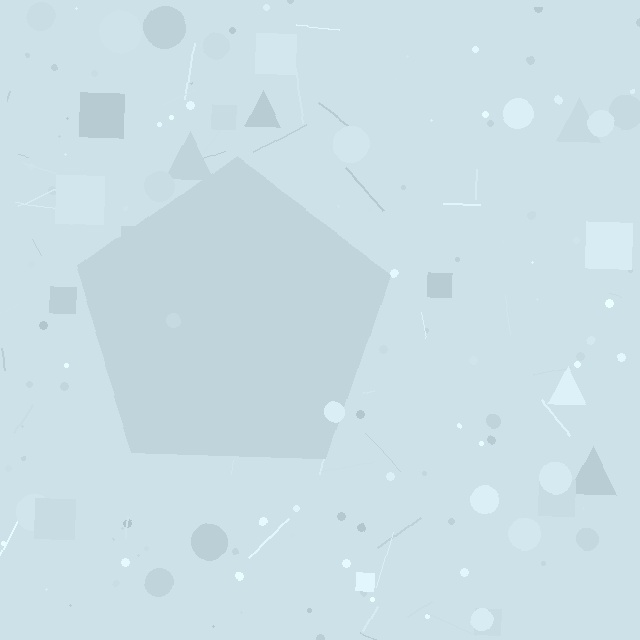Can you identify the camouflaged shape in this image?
The camouflaged shape is a pentagon.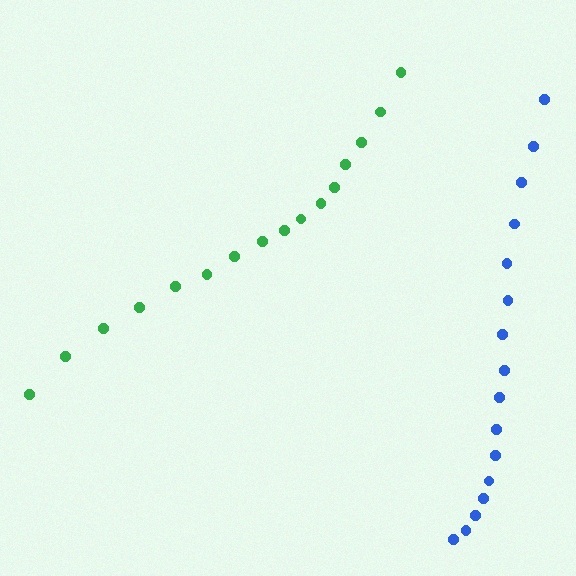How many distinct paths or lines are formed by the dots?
There are 2 distinct paths.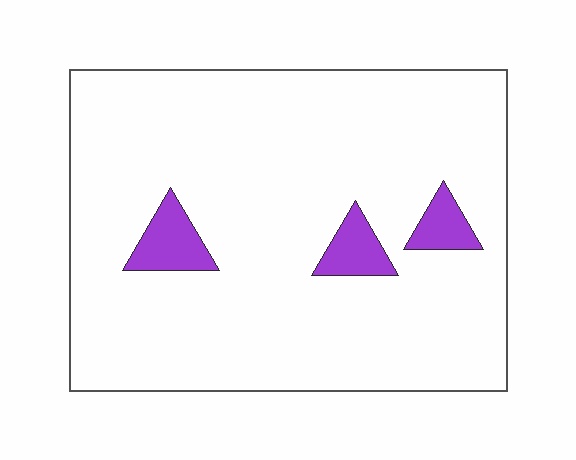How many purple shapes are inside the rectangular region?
3.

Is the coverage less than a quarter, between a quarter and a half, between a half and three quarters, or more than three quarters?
Less than a quarter.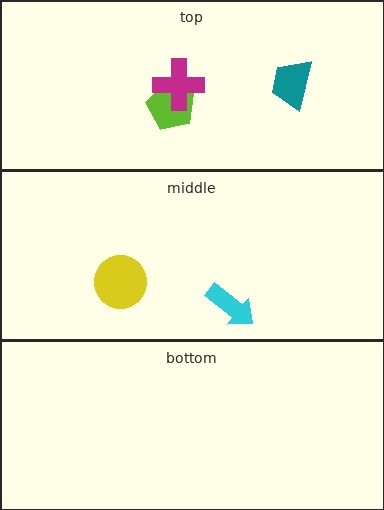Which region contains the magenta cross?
The top region.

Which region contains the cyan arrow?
The middle region.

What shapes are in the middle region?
The cyan arrow, the yellow circle.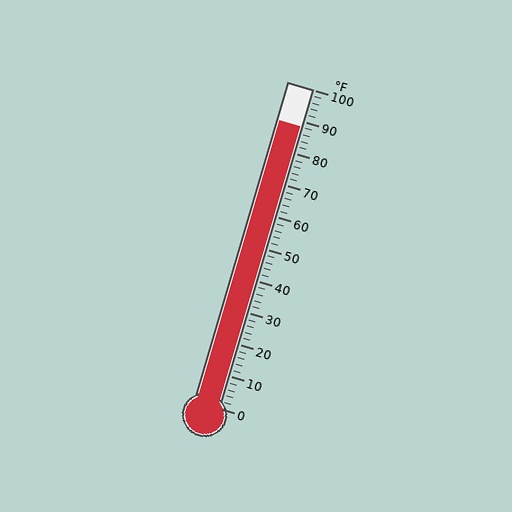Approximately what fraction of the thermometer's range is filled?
The thermometer is filled to approximately 90% of its range.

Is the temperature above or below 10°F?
The temperature is above 10°F.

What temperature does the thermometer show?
The thermometer shows approximately 88°F.